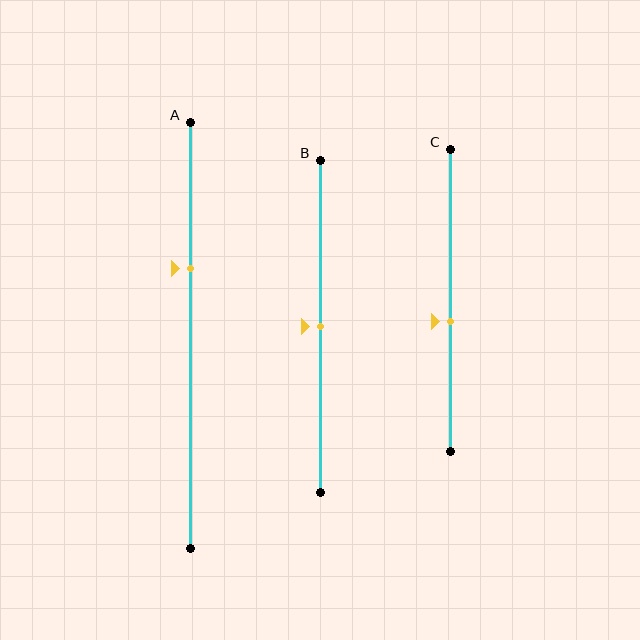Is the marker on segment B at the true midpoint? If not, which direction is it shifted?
Yes, the marker on segment B is at the true midpoint.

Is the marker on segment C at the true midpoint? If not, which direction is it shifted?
No, the marker on segment C is shifted downward by about 7% of the segment length.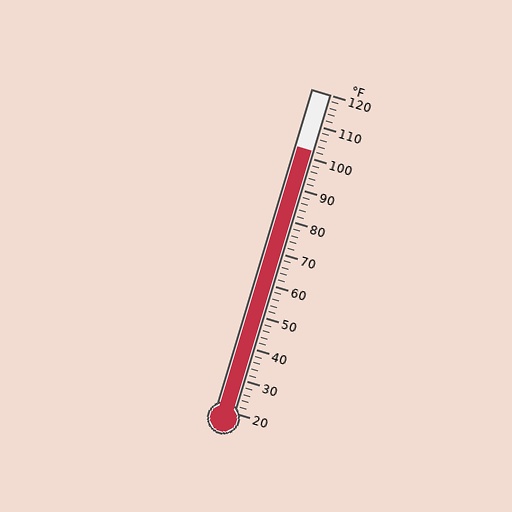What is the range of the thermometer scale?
The thermometer scale ranges from 20°F to 120°F.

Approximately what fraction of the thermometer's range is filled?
The thermometer is filled to approximately 80% of its range.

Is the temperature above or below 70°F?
The temperature is above 70°F.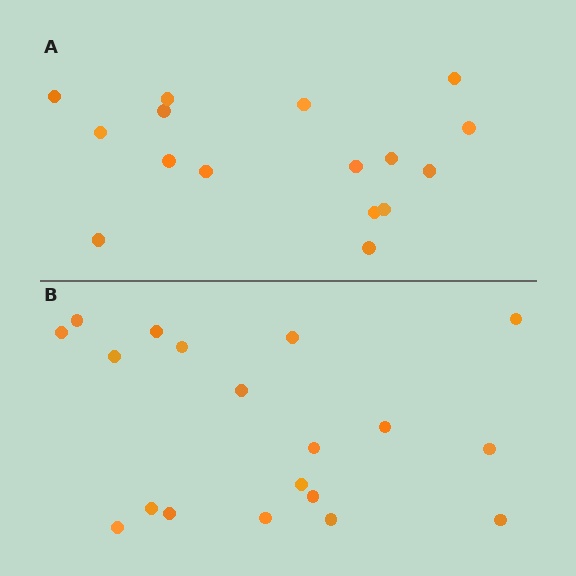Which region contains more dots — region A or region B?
Region B (the bottom region) has more dots.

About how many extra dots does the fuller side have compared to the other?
Region B has just a few more — roughly 2 or 3 more dots than region A.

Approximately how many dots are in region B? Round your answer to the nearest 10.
About 20 dots. (The exact count is 19, which rounds to 20.)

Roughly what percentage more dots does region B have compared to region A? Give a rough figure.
About 20% more.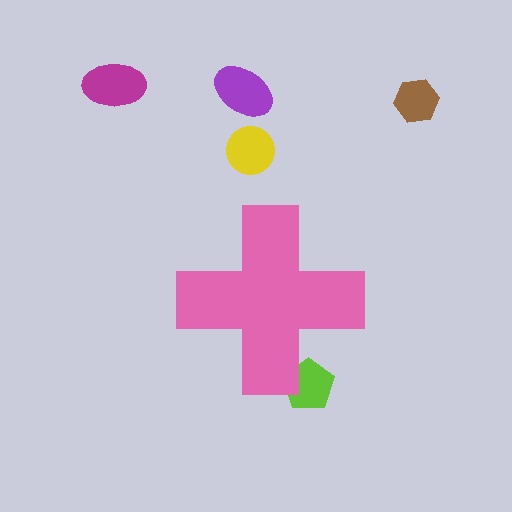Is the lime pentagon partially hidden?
Yes, the lime pentagon is partially hidden behind the pink cross.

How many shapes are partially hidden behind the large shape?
1 shape is partially hidden.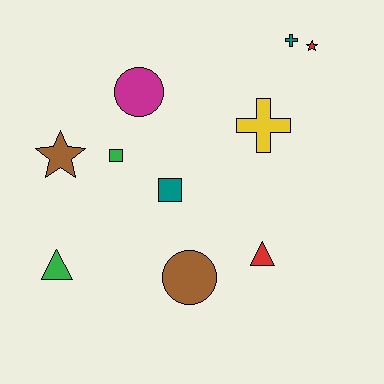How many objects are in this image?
There are 10 objects.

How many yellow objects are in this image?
There is 1 yellow object.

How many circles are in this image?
There are 2 circles.